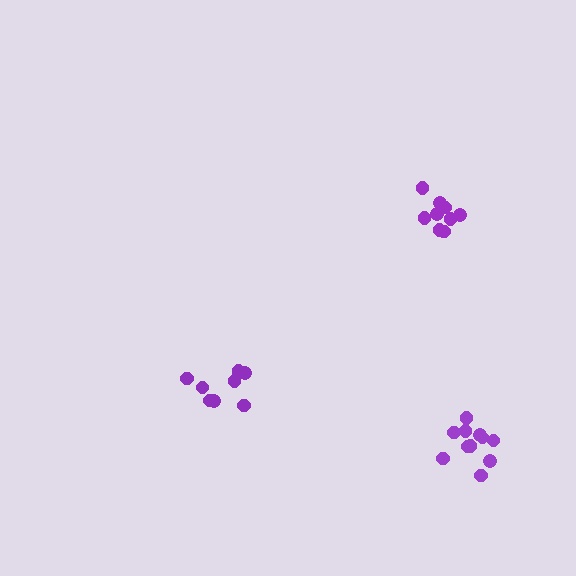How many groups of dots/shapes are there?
There are 3 groups.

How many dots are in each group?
Group 1: 8 dots, Group 2: 9 dots, Group 3: 11 dots (28 total).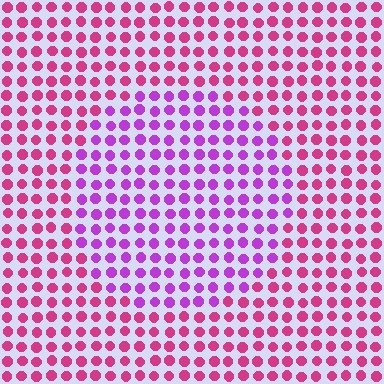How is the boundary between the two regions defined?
The boundary is defined purely by a slight shift in hue (about 39 degrees). Spacing, size, and orientation are identical on both sides.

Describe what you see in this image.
The image is filled with small magenta elements in a uniform arrangement. A circle-shaped region is visible where the elements are tinted to a slightly different hue, forming a subtle color boundary.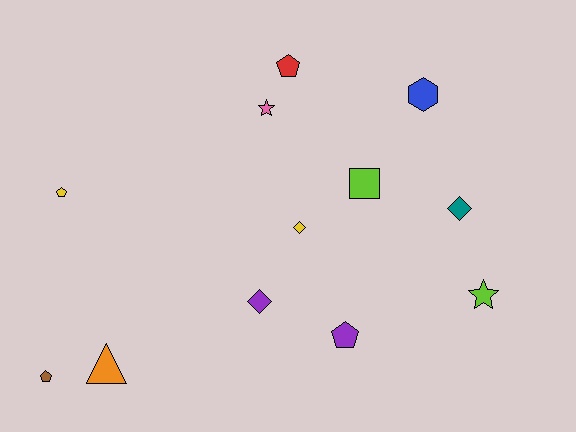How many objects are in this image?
There are 12 objects.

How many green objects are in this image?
There are no green objects.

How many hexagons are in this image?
There is 1 hexagon.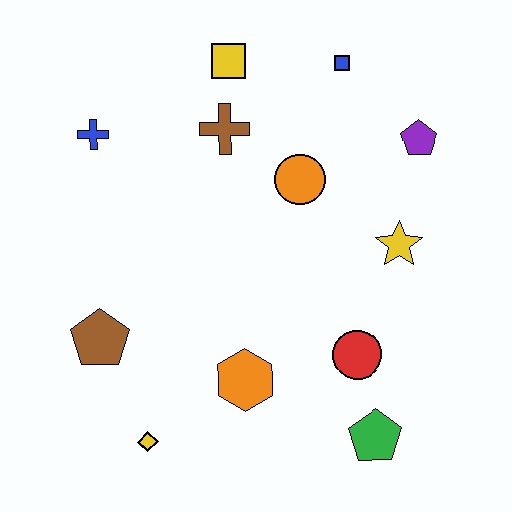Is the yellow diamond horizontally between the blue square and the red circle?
No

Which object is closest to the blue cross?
The brown cross is closest to the blue cross.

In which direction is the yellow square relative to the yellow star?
The yellow square is above the yellow star.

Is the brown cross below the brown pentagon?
No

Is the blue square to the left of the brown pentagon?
No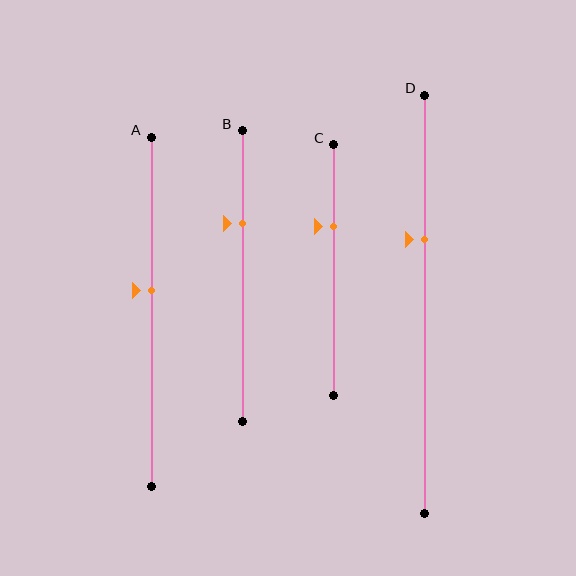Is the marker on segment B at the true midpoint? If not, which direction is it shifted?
No, the marker on segment B is shifted upward by about 18% of the segment length.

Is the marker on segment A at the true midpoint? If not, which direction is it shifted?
No, the marker on segment A is shifted upward by about 6% of the segment length.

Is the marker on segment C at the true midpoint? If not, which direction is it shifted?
No, the marker on segment C is shifted upward by about 17% of the segment length.